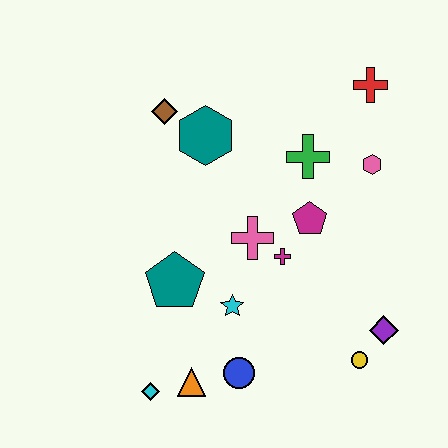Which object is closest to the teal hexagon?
The brown diamond is closest to the teal hexagon.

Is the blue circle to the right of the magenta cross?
No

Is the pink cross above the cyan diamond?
Yes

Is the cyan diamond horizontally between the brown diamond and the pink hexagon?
No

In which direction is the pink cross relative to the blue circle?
The pink cross is above the blue circle.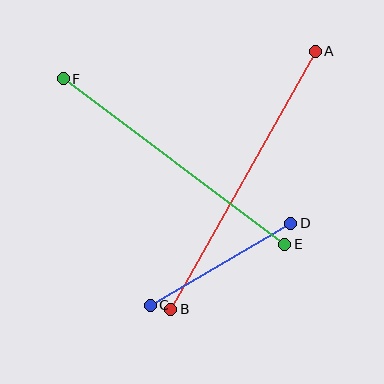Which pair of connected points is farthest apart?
Points A and B are farthest apart.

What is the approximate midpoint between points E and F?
The midpoint is at approximately (174, 161) pixels.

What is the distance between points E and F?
The distance is approximately 277 pixels.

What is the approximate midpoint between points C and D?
The midpoint is at approximately (221, 264) pixels.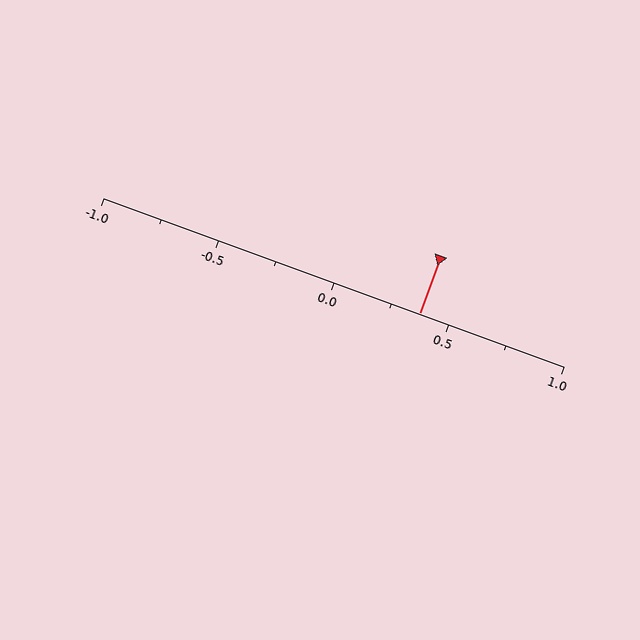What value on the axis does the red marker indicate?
The marker indicates approximately 0.38.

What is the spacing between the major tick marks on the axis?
The major ticks are spaced 0.5 apart.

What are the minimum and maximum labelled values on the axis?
The axis runs from -1.0 to 1.0.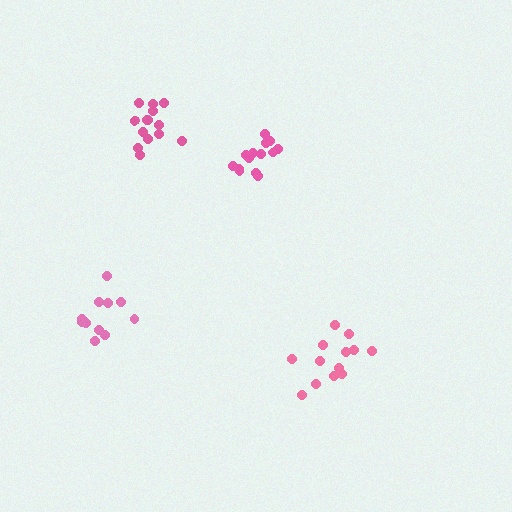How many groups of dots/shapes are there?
There are 4 groups.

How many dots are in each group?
Group 1: 14 dots, Group 2: 13 dots, Group 3: 12 dots, Group 4: 15 dots (54 total).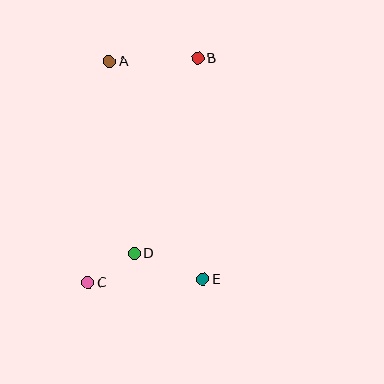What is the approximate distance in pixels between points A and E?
The distance between A and E is approximately 237 pixels.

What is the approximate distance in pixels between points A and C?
The distance between A and C is approximately 222 pixels.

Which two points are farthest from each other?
Points B and C are farthest from each other.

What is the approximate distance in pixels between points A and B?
The distance between A and B is approximately 89 pixels.